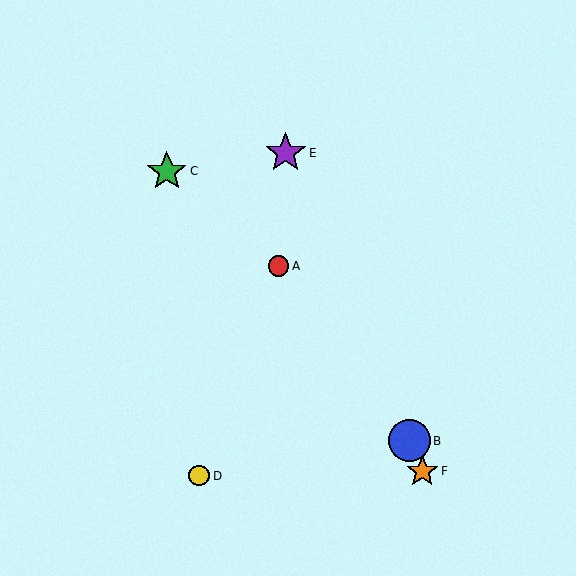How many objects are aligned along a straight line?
3 objects (B, E, F) are aligned along a straight line.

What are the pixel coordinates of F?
Object F is at (422, 471).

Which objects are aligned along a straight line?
Objects B, E, F are aligned along a straight line.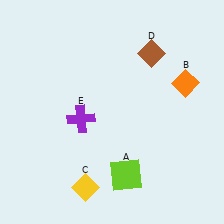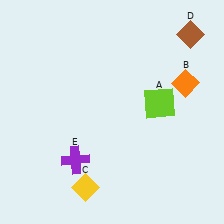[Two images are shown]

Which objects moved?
The objects that moved are: the lime square (A), the brown diamond (D), the purple cross (E).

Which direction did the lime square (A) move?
The lime square (A) moved up.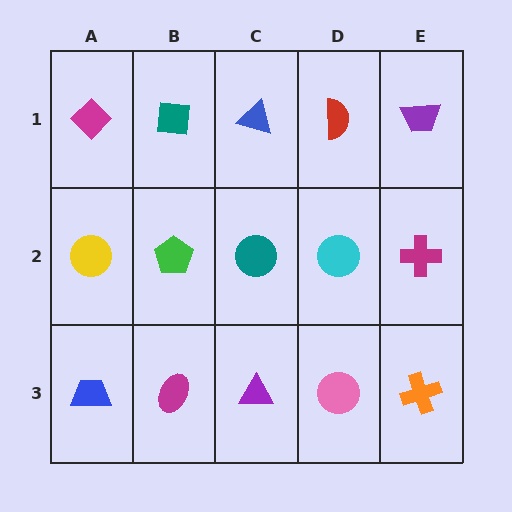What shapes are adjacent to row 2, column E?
A purple trapezoid (row 1, column E), an orange cross (row 3, column E), a cyan circle (row 2, column D).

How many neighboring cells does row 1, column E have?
2.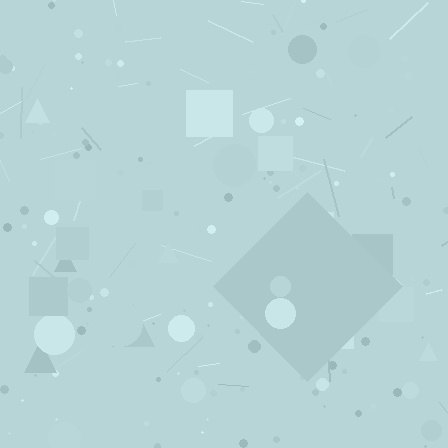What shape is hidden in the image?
A diamond is hidden in the image.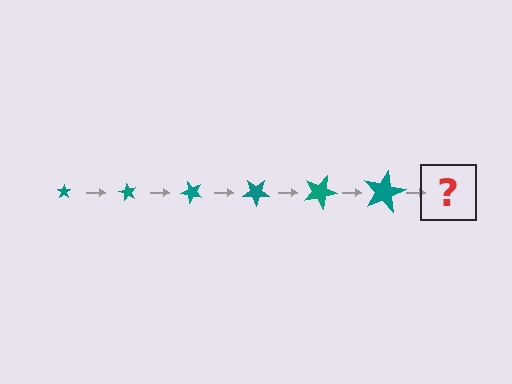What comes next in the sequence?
The next element should be a star, larger than the previous one and rotated 360 degrees from the start.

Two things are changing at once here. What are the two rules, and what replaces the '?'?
The two rules are that the star grows larger each step and it rotates 60 degrees each step. The '?' should be a star, larger than the previous one and rotated 360 degrees from the start.